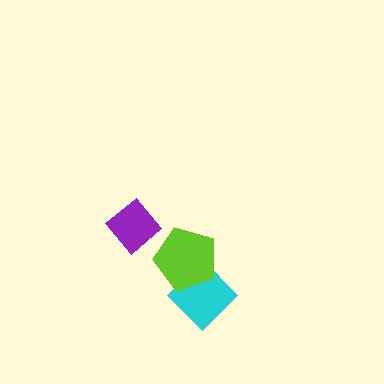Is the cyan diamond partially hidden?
Yes, it is partially covered by another shape.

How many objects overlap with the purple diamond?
0 objects overlap with the purple diamond.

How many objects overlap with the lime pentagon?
1 object overlaps with the lime pentagon.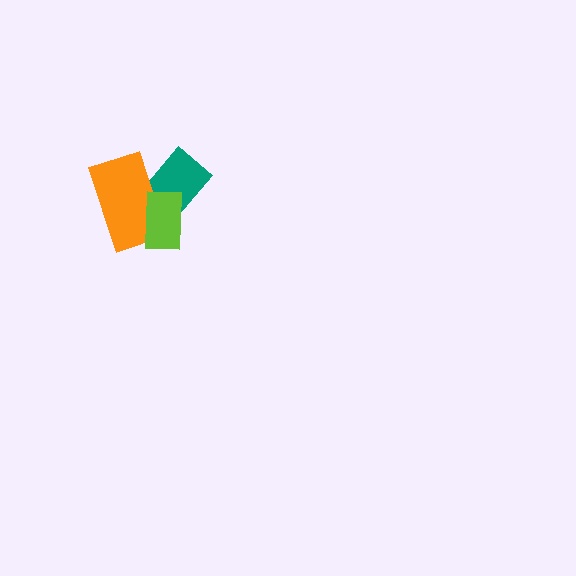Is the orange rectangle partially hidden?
Yes, it is partially covered by another shape.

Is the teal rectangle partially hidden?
Yes, it is partially covered by another shape.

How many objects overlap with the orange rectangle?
2 objects overlap with the orange rectangle.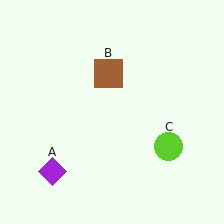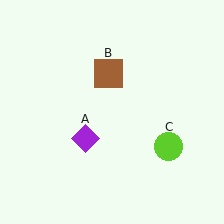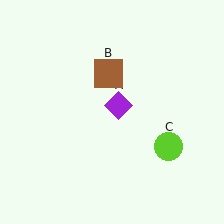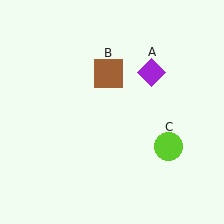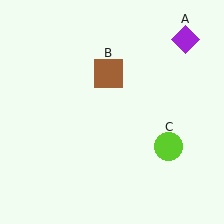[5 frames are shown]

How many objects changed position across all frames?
1 object changed position: purple diamond (object A).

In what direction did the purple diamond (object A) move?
The purple diamond (object A) moved up and to the right.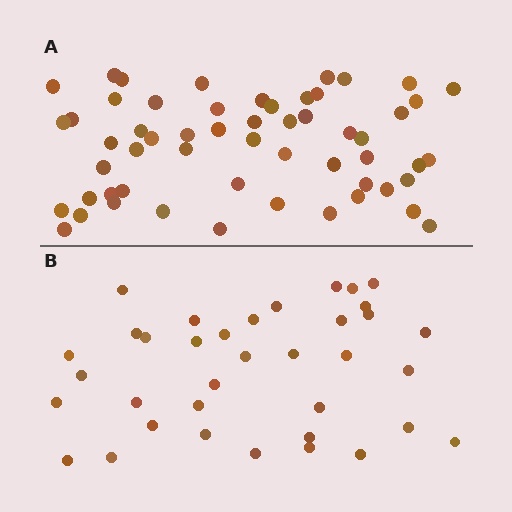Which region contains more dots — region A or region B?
Region A (the top region) has more dots.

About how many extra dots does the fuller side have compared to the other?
Region A has approximately 20 more dots than region B.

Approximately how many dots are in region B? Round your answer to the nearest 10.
About 40 dots. (The exact count is 36, which rounds to 40.)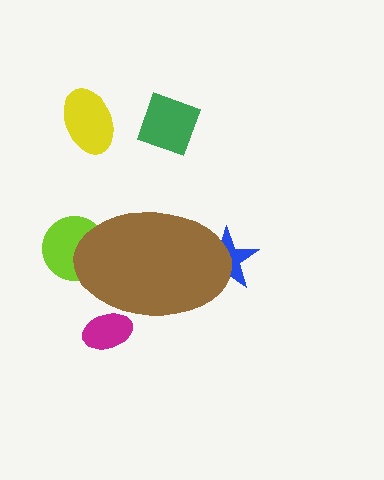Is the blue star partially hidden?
Yes, the blue star is partially hidden behind the brown ellipse.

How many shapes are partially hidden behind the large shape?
3 shapes are partially hidden.